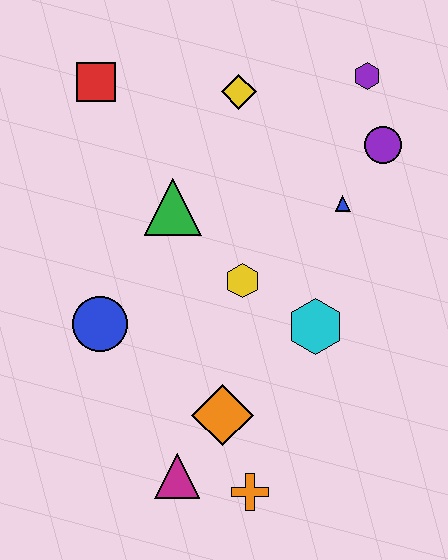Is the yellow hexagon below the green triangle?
Yes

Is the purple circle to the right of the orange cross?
Yes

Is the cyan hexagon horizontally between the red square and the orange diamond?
No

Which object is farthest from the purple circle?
The magenta triangle is farthest from the purple circle.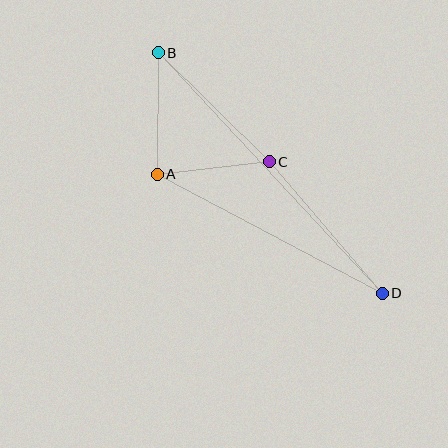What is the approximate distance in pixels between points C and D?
The distance between C and D is approximately 173 pixels.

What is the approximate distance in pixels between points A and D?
The distance between A and D is approximately 254 pixels.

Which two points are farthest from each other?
Points B and D are farthest from each other.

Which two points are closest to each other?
Points A and C are closest to each other.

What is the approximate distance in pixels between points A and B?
The distance between A and B is approximately 122 pixels.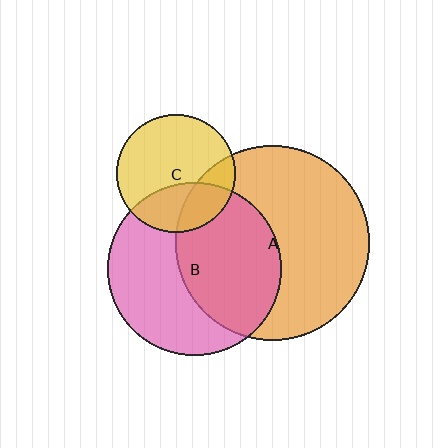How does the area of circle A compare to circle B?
Approximately 1.3 times.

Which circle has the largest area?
Circle A (orange).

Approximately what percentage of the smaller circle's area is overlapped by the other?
Approximately 20%.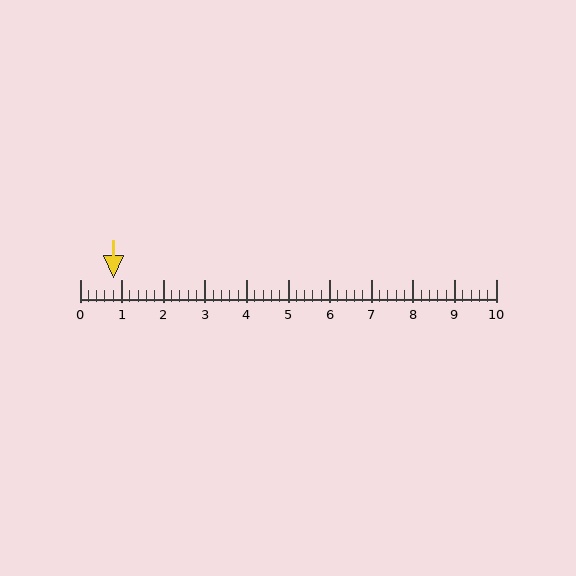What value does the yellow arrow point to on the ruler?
The yellow arrow points to approximately 0.8.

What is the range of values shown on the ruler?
The ruler shows values from 0 to 10.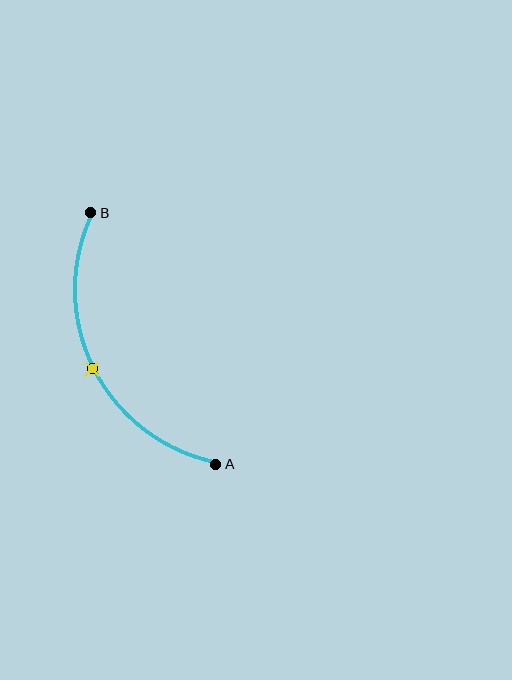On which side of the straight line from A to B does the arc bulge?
The arc bulges to the left of the straight line connecting A and B.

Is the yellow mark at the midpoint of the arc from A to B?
Yes. The yellow mark lies on the arc at equal arc-length from both A and B — it is the arc midpoint.